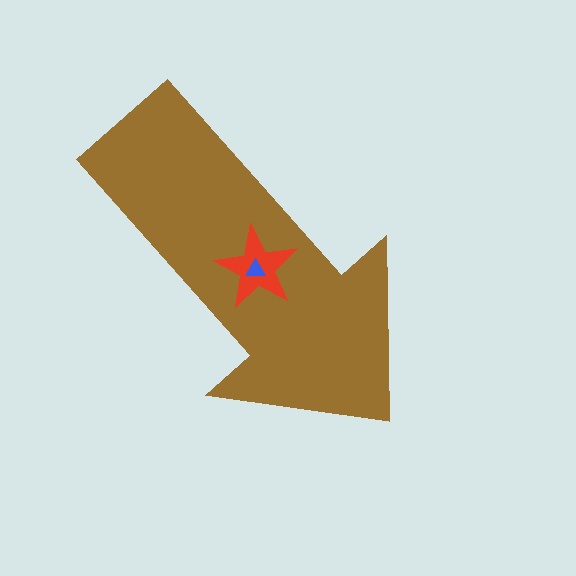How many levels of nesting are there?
3.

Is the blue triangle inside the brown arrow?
Yes.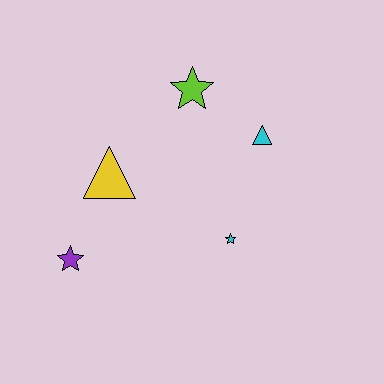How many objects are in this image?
There are 5 objects.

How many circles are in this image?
There are no circles.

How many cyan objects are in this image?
There are 2 cyan objects.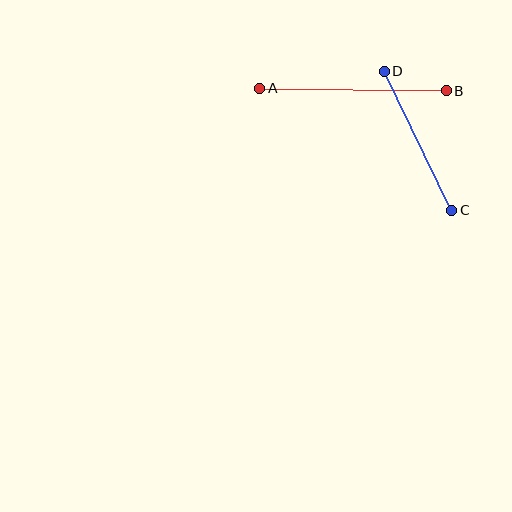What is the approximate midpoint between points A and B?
The midpoint is at approximately (353, 89) pixels.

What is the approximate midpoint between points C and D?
The midpoint is at approximately (418, 141) pixels.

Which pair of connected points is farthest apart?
Points A and B are farthest apart.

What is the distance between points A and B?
The distance is approximately 187 pixels.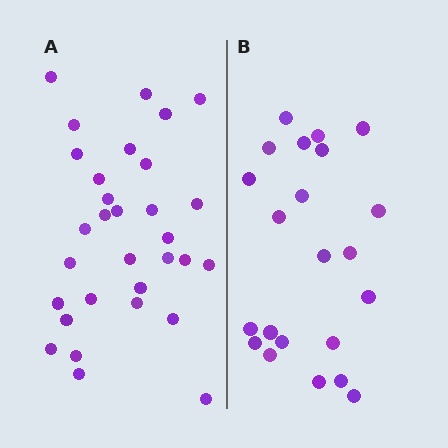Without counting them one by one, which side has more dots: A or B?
Region A (the left region) has more dots.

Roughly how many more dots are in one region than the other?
Region A has roughly 8 or so more dots than region B.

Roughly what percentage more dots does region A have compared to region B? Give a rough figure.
About 40% more.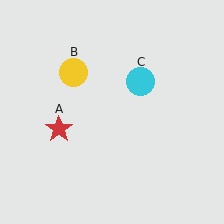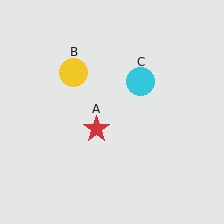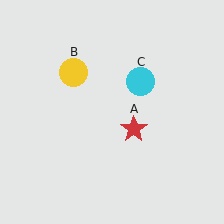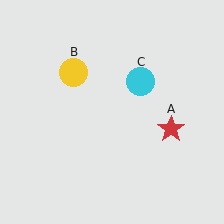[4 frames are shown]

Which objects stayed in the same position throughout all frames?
Yellow circle (object B) and cyan circle (object C) remained stationary.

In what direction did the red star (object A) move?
The red star (object A) moved right.